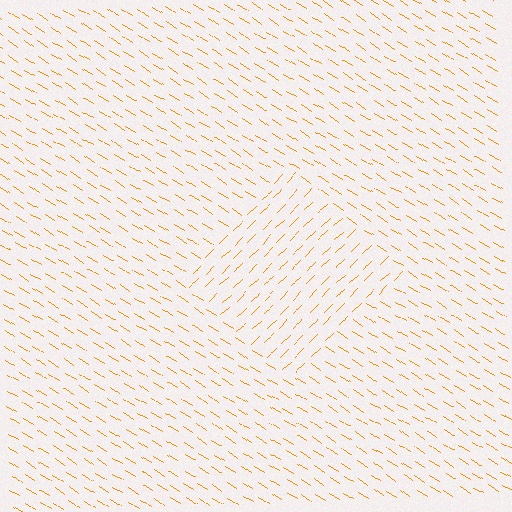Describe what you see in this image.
The image is filled with small orange line segments. A diamond region in the image has lines oriented differently from the surrounding lines, creating a visible texture boundary.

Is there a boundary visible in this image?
Yes, there is a texture boundary formed by a change in line orientation.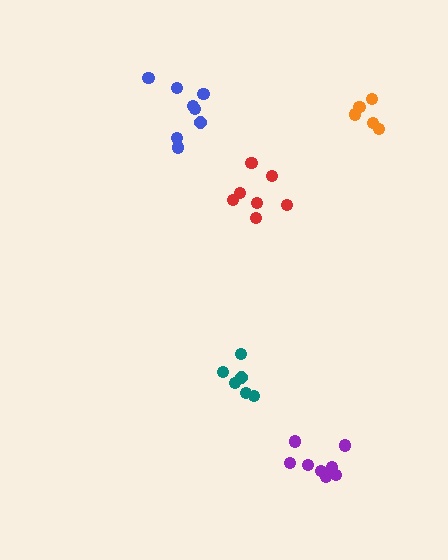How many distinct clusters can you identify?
There are 5 distinct clusters.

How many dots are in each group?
Group 1: 7 dots, Group 2: 5 dots, Group 3: 8 dots, Group 4: 6 dots, Group 5: 8 dots (34 total).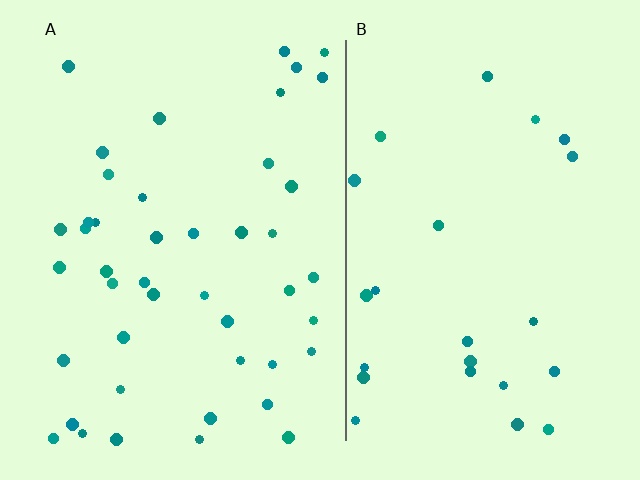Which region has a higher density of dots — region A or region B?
A (the left).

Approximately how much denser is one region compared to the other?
Approximately 1.8× — region A over region B.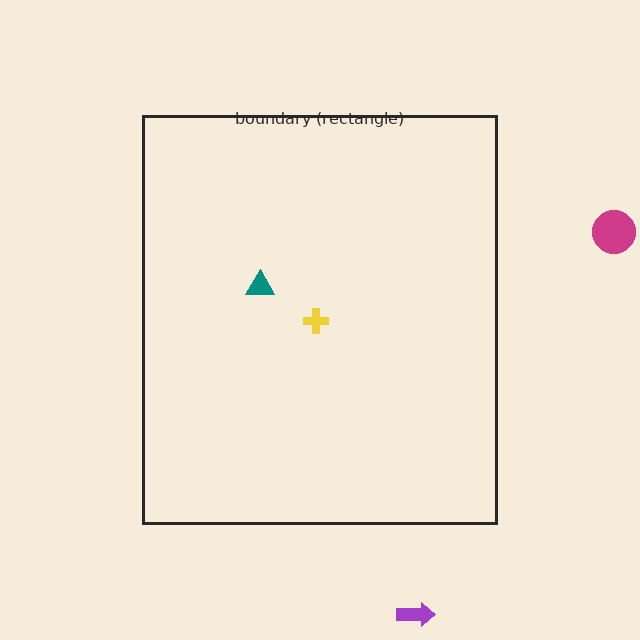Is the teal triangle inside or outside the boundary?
Inside.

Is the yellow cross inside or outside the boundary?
Inside.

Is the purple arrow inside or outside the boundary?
Outside.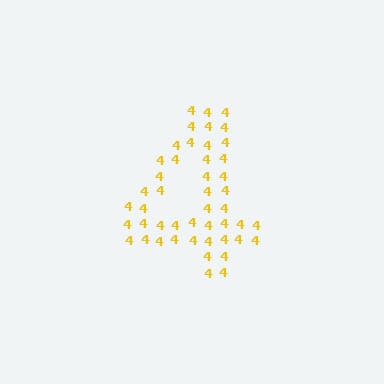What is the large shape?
The large shape is the digit 4.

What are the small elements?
The small elements are digit 4's.